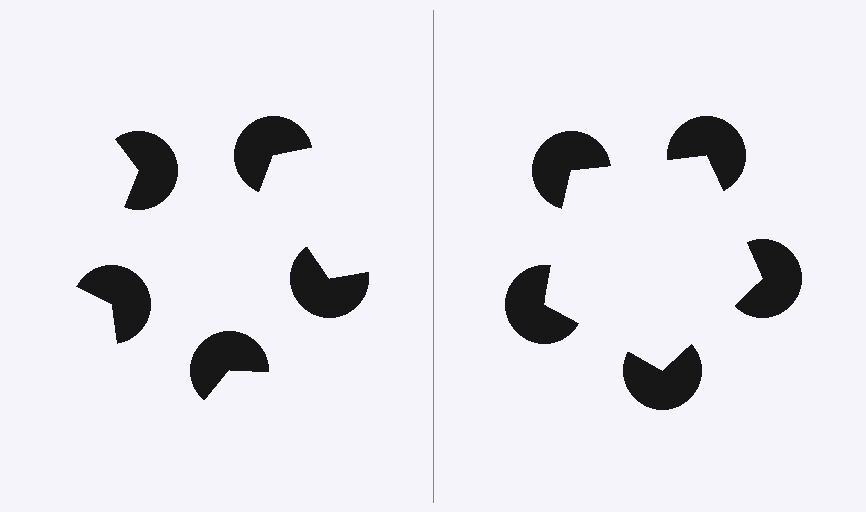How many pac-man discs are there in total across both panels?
10 — 5 on each side.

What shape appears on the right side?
An illusory pentagon.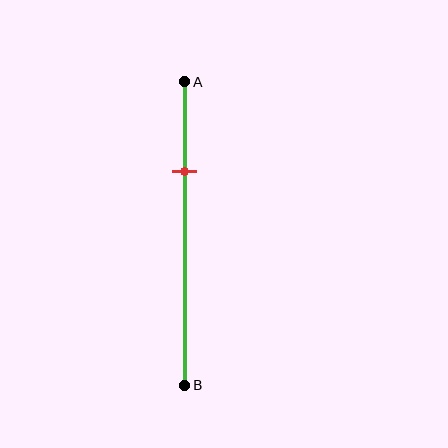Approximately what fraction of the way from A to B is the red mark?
The red mark is approximately 30% of the way from A to B.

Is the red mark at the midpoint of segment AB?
No, the mark is at about 30% from A, not at the 50% midpoint.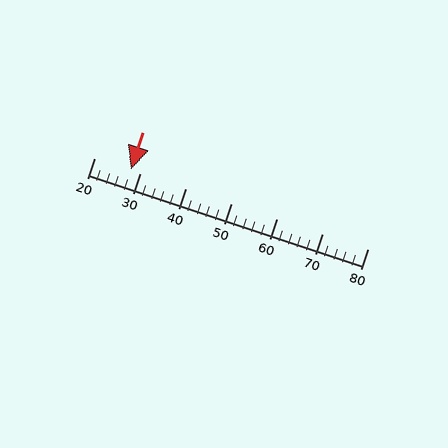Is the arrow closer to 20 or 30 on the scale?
The arrow is closer to 30.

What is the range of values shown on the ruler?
The ruler shows values from 20 to 80.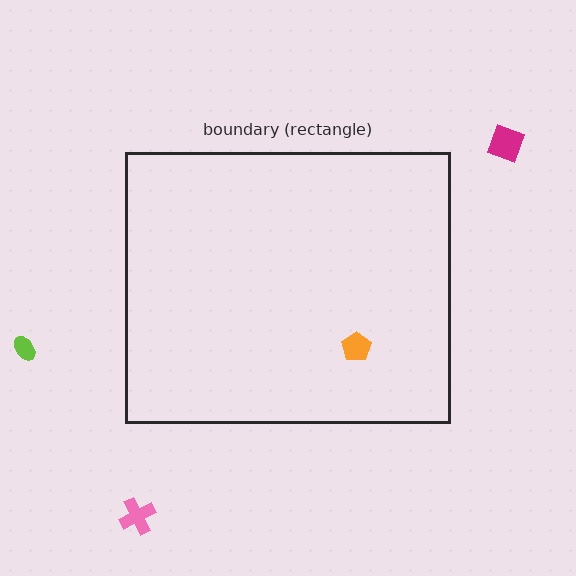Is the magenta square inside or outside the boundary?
Outside.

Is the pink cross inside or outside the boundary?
Outside.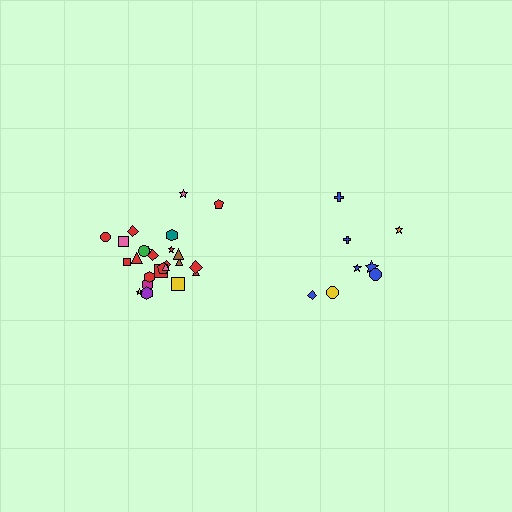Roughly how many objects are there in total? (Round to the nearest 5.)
Roughly 35 objects in total.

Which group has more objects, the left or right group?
The left group.